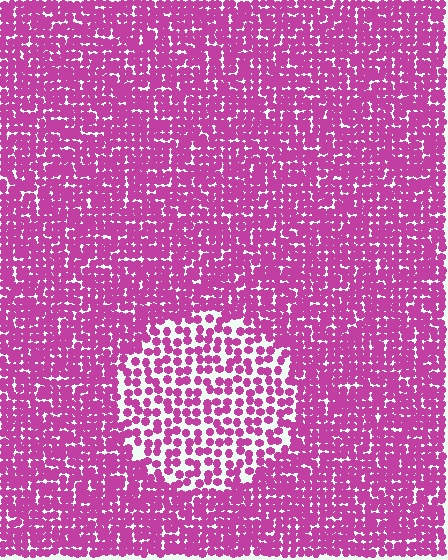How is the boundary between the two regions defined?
The boundary is defined by a change in element density (approximately 1.9x ratio). All elements are the same color, size, and shape.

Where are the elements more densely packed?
The elements are more densely packed outside the circle boundary.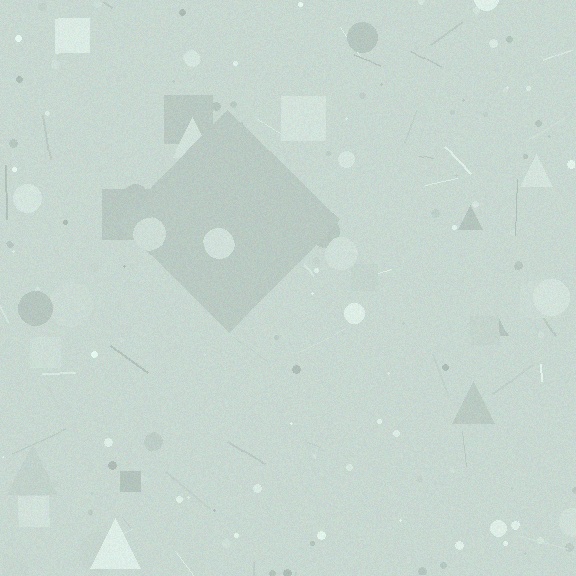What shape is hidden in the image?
A diamond is hidden in the image.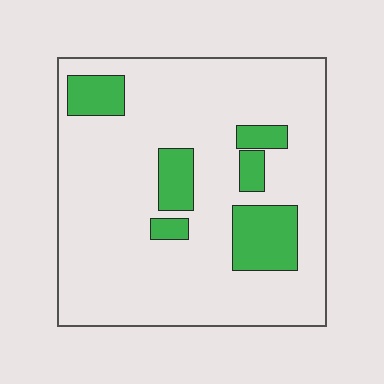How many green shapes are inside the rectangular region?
6.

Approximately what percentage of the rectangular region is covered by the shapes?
Approximately 15%.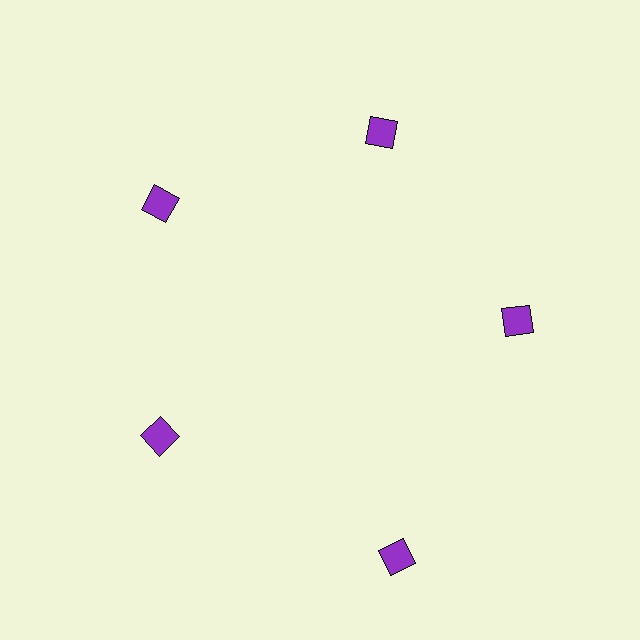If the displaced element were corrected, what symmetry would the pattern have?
It would have 5-fold rotational symmetry — the pattern would map onto itself every 72 degrees.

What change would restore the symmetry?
The symmetry would be restored by moving it inward, back onto the ring so that all 5 squares sit at equal angles and equal distance from the center.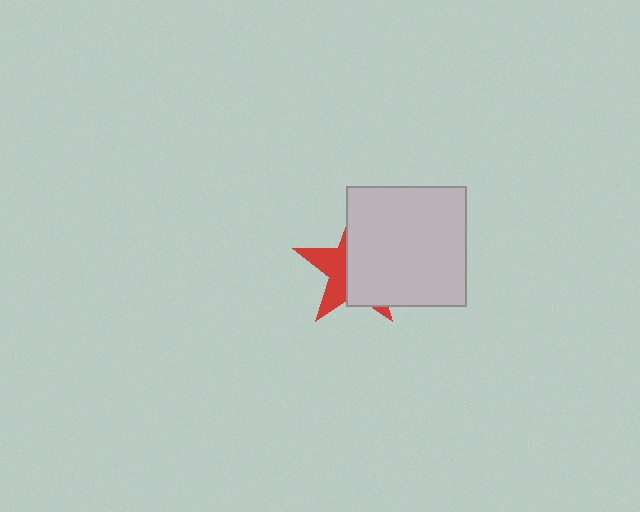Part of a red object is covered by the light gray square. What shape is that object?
It is a star.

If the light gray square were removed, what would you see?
You would see the complete red star.